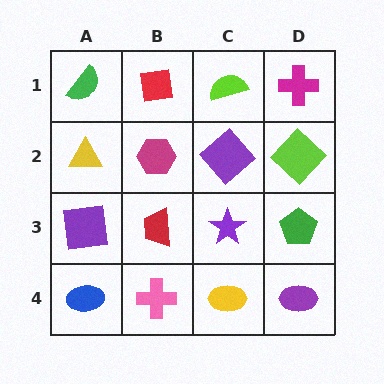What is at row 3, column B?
A red trapezoid.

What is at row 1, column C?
A lime semicircle.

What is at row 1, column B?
A red square.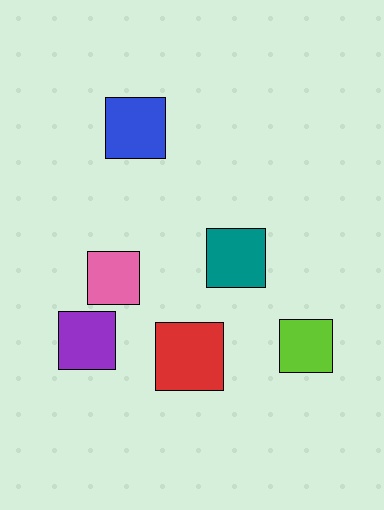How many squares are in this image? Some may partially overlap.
There are 6 squares.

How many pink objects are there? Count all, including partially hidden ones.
There is 1 pink object.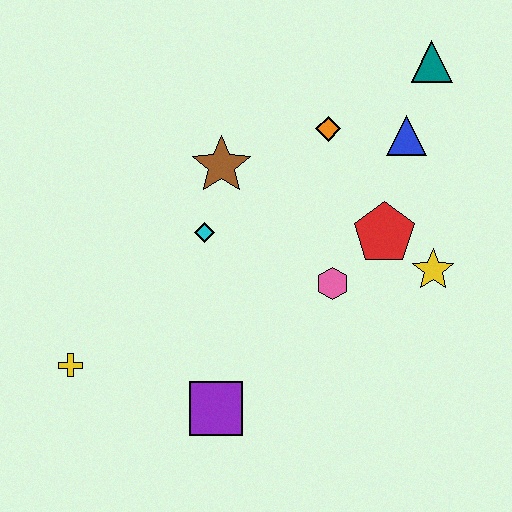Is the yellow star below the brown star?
Yes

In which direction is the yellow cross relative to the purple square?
The yellow cross is to the left of the purple square.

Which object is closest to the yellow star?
The red pentagon is closest to the yellow star.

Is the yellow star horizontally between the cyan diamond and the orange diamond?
No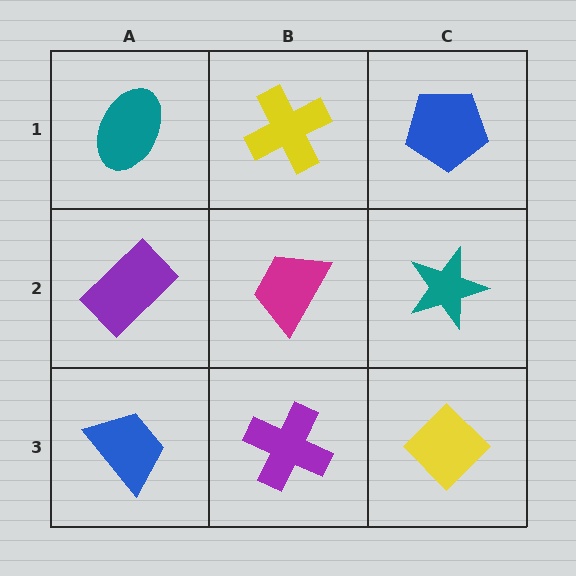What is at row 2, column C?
A teal star.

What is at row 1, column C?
A blue pentagon.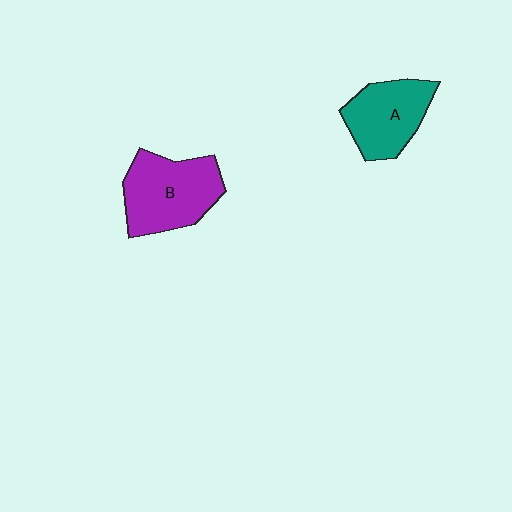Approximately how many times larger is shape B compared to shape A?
Approximately 1.2 times.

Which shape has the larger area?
Shape B (purple).